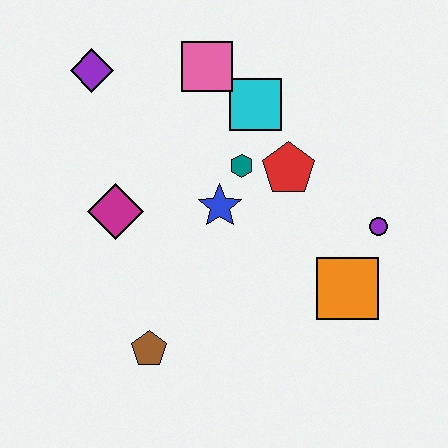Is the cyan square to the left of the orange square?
Yes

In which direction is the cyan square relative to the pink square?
The cyan square is to the right of the pink square.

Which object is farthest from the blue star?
The purple diamond is farthest from the blue star.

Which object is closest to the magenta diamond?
The blue star is closest to the magenta diamond.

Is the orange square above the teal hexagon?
No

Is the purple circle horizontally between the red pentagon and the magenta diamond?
No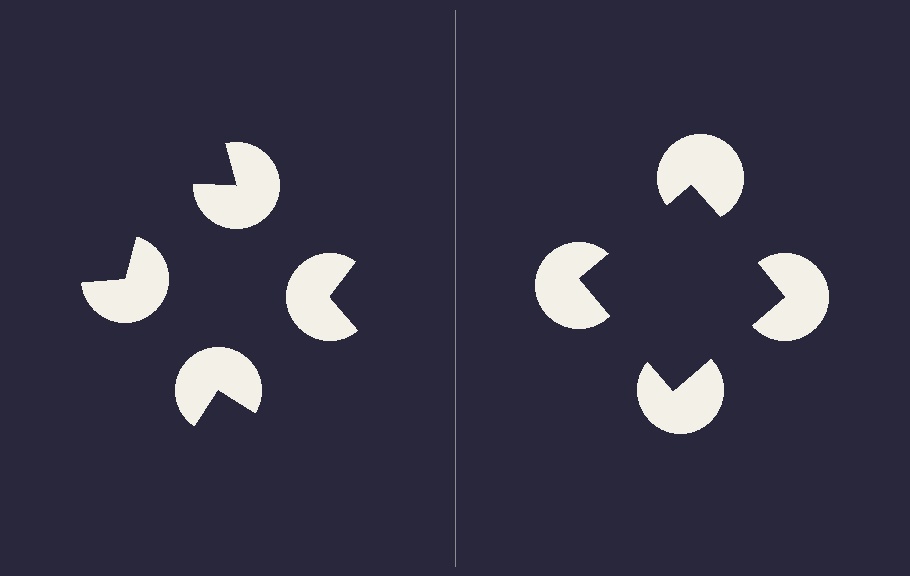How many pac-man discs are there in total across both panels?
8 — 4 on each side.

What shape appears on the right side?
An illusory square.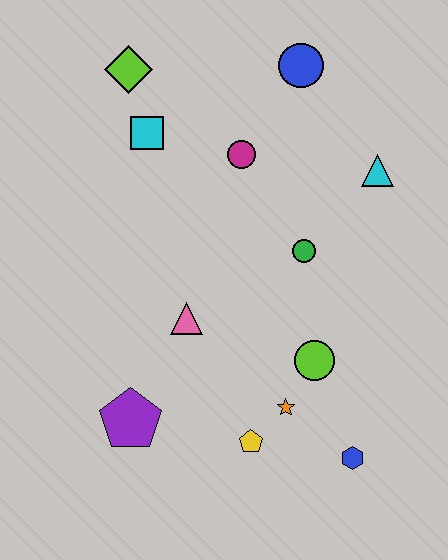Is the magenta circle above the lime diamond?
No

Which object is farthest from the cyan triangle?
The purple pentagon is farthest from the cyan triangle.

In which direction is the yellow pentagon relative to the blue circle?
The yellow pentagon is below the blue circle.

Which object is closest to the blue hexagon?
The orange star is closest to the blue hexagon.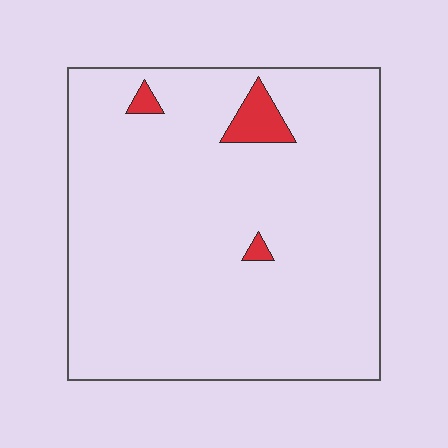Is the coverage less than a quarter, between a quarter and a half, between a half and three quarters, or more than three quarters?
Less than a quarter.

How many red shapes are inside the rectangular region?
3.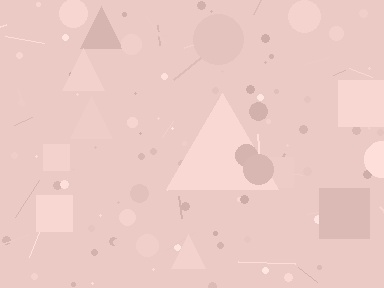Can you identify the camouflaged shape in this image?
The camouflaged shape is a triangle.